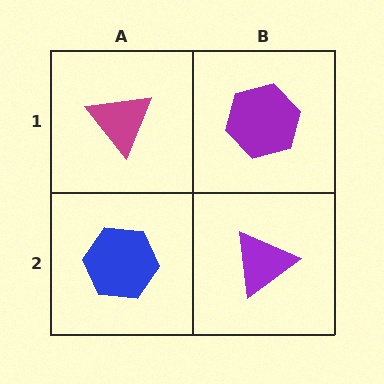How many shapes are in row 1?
2 shapes.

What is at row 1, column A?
A magenta triangle.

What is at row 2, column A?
A blue hexagon.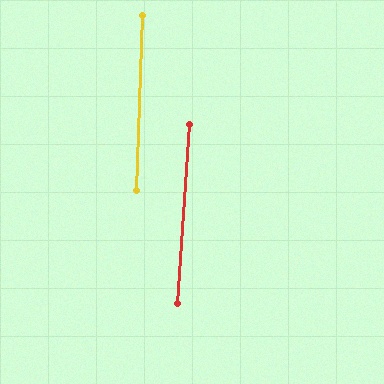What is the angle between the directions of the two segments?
Approximately 2 degrees.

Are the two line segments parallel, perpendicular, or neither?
Parallel — their directions differ by only 1.7°.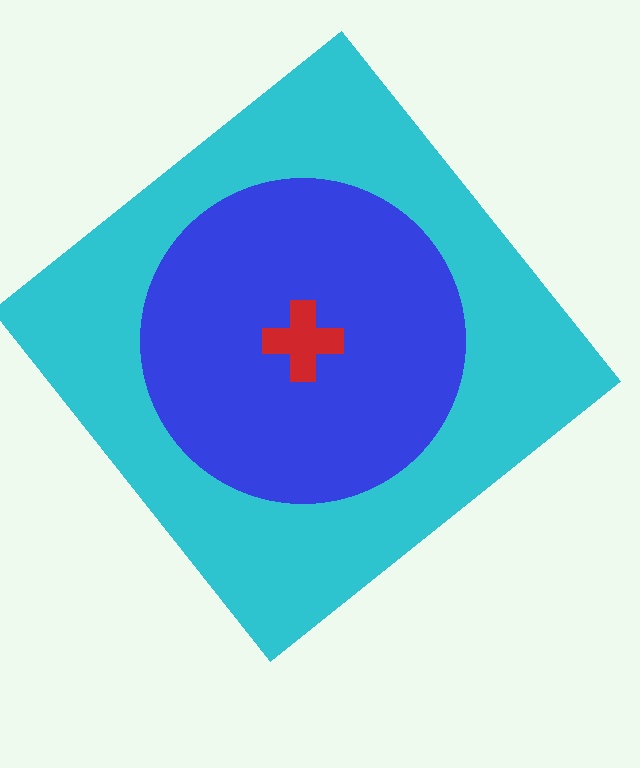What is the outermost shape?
The cyan diamond.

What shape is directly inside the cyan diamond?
The blue circle.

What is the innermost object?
The red cross.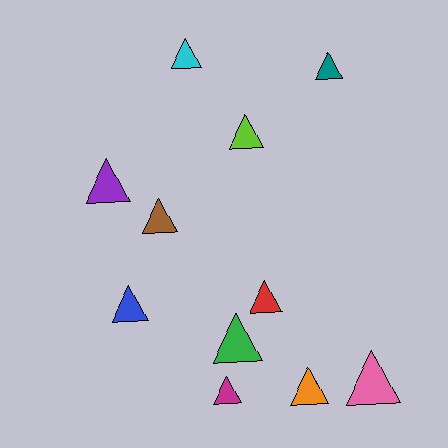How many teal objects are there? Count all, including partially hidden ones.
There is 1 teal object.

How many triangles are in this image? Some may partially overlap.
There are 11 triangles.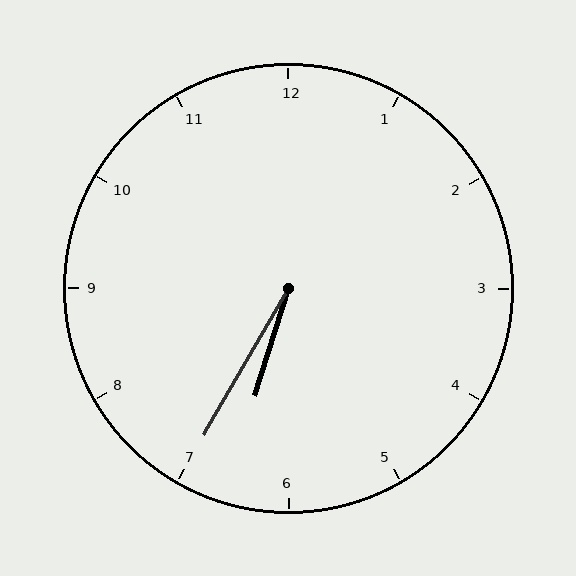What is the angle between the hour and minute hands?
Approximately 12 degrees.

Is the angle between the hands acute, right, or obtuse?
It is acute.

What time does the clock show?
6:35.